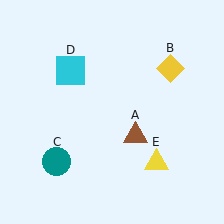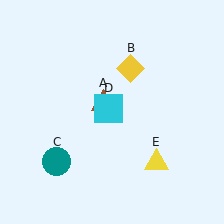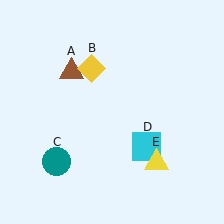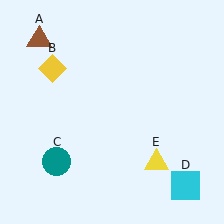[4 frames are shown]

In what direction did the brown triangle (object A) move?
The brown triangle (object A) moved up and to the left.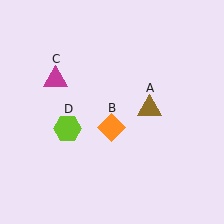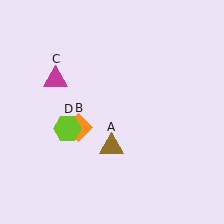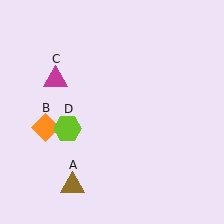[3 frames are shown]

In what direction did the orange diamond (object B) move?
The orange diamond (object B) moved left.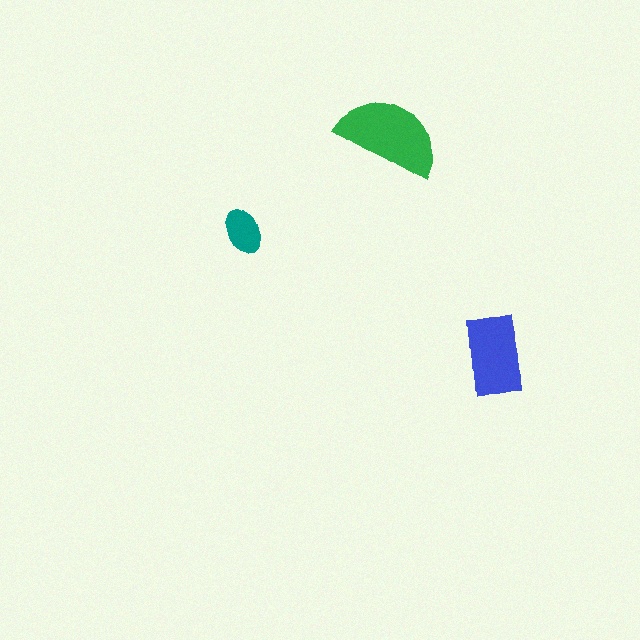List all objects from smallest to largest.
The teal ellipse, the blue rectangle, the green semicircle.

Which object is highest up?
The green semicircle is topmost.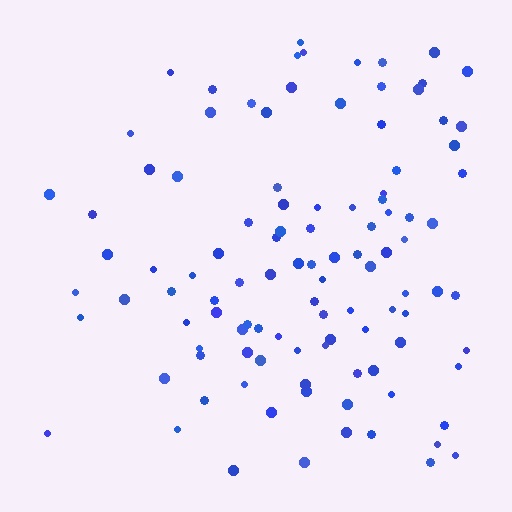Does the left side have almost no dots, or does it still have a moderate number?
Still a moderate number, just noticeably fewer than the right.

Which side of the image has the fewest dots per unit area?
The left.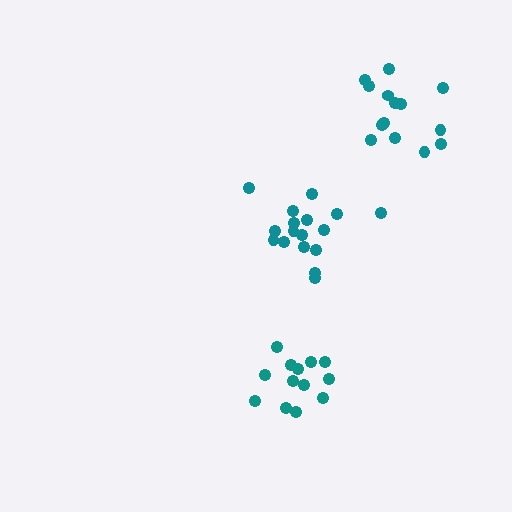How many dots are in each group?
Group 1: 17 dots, Group 2: 13 dots, Group 3: 15 dots (45 total).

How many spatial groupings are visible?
There are 3 spatial groupings.